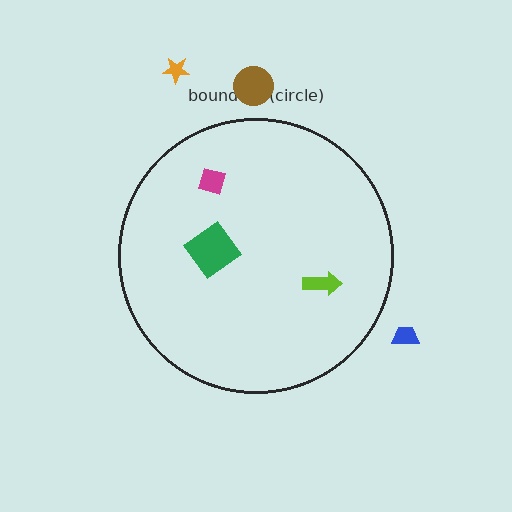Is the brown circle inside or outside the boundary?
Outside.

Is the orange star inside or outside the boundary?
Outside.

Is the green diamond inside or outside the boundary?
Inside.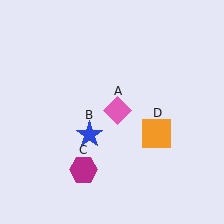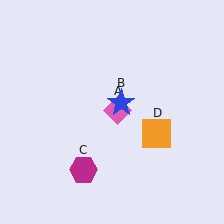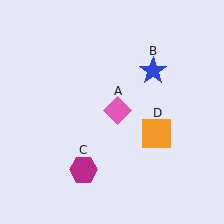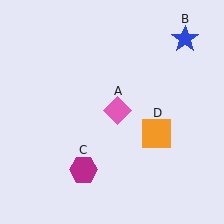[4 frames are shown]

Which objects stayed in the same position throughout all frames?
Pink diamond (object A) and magenta hexagon (object C) and orange square (object D) remained stationary.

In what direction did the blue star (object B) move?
The blue star (object B) moved up and to the right.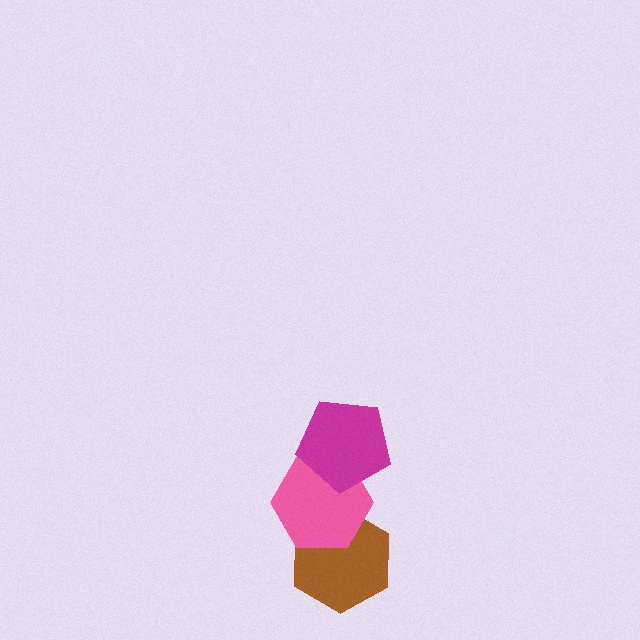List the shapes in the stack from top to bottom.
From top to bottom: the magenta pentagon, the pink hexagon, the brown hexagon.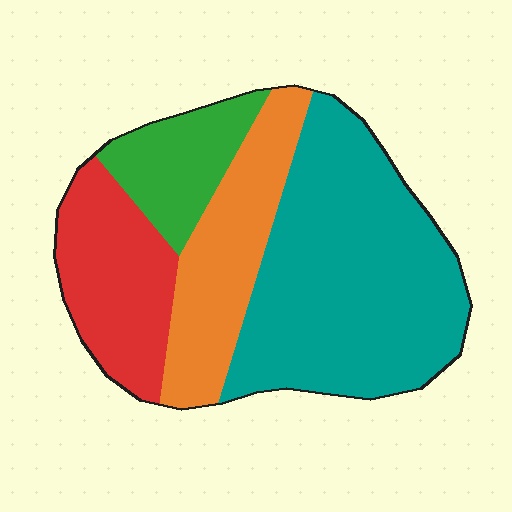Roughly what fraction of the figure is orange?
Orange covers around 20% of the figure.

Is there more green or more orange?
Orange.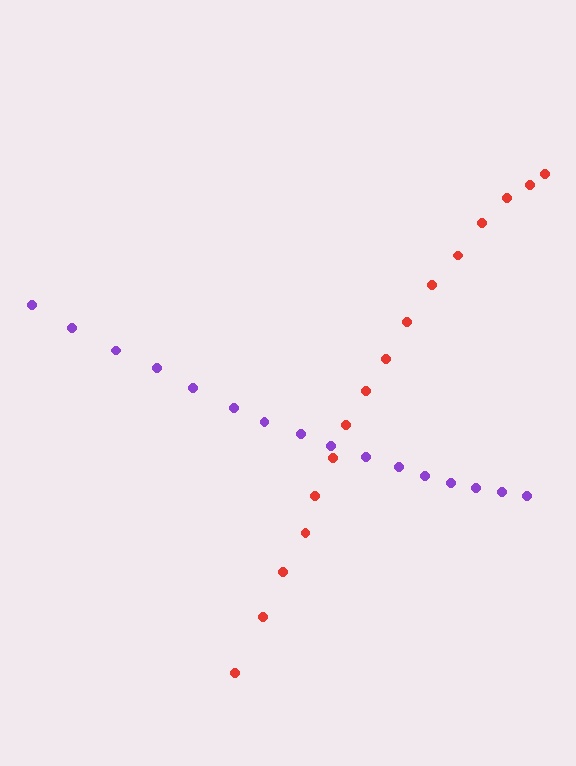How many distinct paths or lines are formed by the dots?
There are 2 distinct paths.